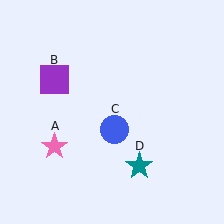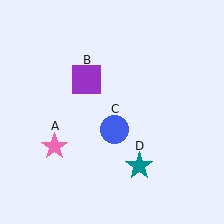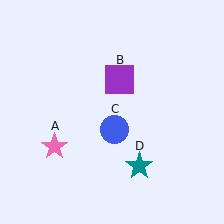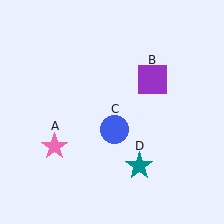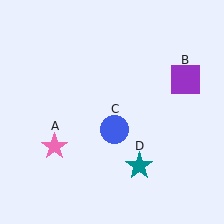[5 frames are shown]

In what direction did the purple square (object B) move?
The purple square (object B) moved right.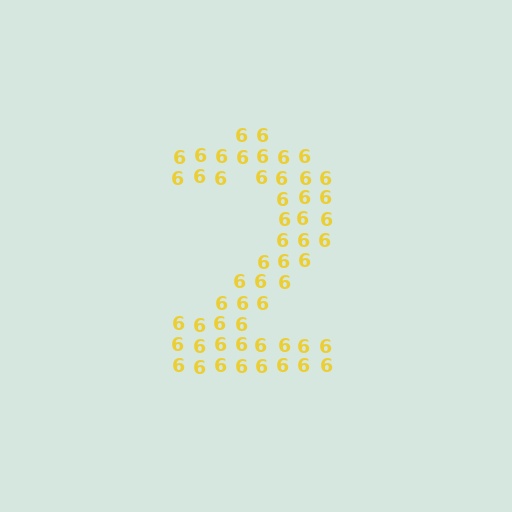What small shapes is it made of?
It is made of small digit 6's.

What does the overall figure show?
The overall figure shows the digit 2.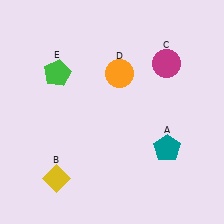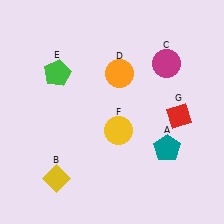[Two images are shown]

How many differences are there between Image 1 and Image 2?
There are 2 differences between the two images.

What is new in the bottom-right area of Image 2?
A red diamond (G) was added in the bottom-right area of Image 2.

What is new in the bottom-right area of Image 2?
A yellow circle (F) was added in the bottom-right area of Image 2.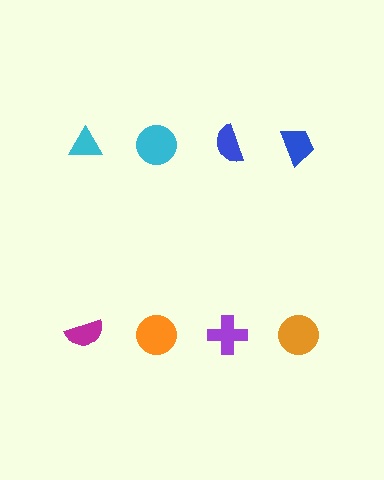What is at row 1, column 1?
A cyan triangle.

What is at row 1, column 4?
A blue trapezoid.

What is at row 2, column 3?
A purple cross.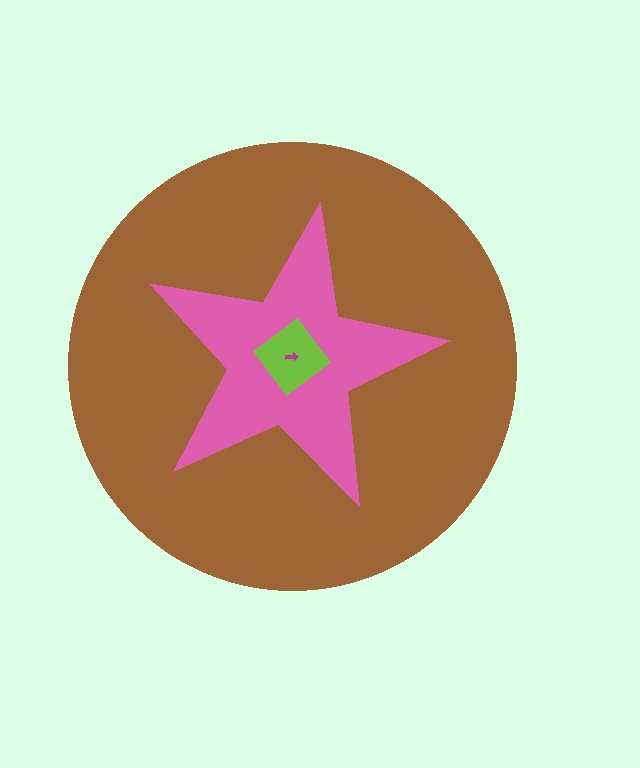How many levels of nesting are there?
4.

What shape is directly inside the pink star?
The lime diamond.